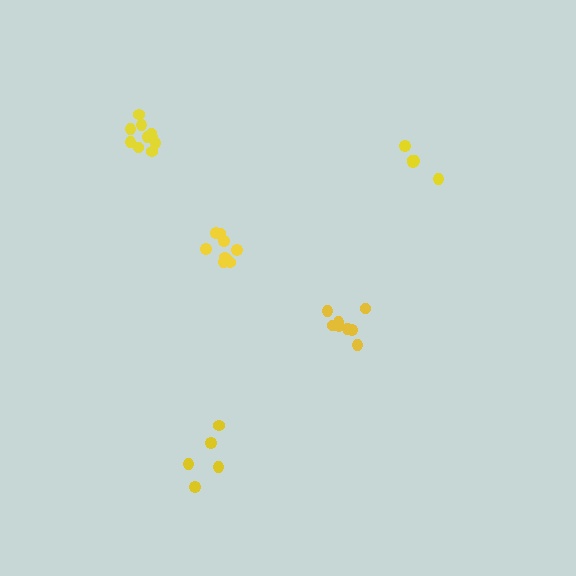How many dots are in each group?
Group 1: 5 dots, Group 2: 5 dots, Group 3: 8 dots, Group 4: 9 dots, Group 5: 10 dots (37 total).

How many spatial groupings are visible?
There are 5 spatial groupings.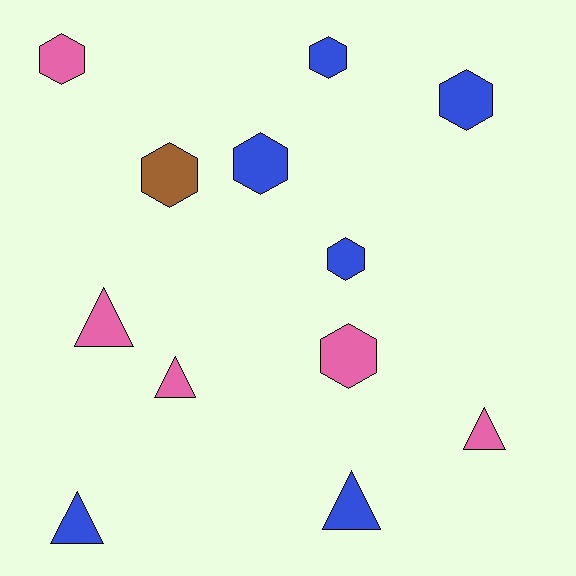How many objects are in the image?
There are 12 objects.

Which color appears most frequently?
Blue, with 6 objects.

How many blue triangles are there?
There are 2 blue triangles.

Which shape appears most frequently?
Hexagon, with 7 objects.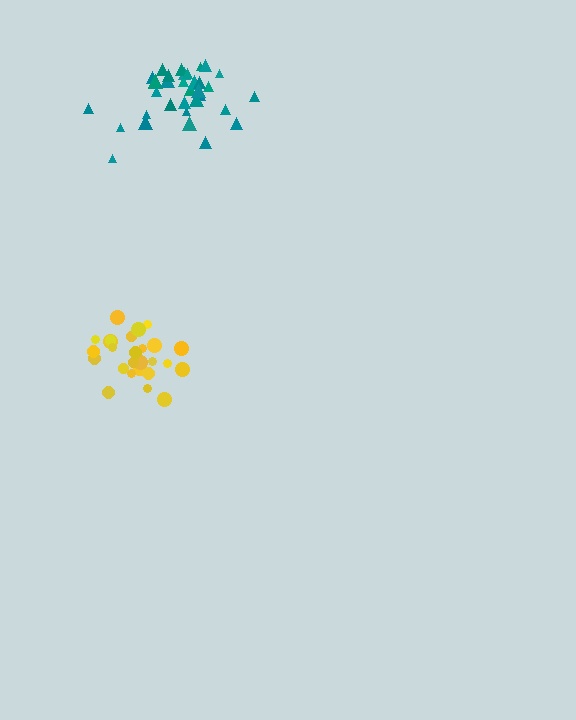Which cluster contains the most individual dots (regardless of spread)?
Teal (35).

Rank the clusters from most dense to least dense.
yellow, teal.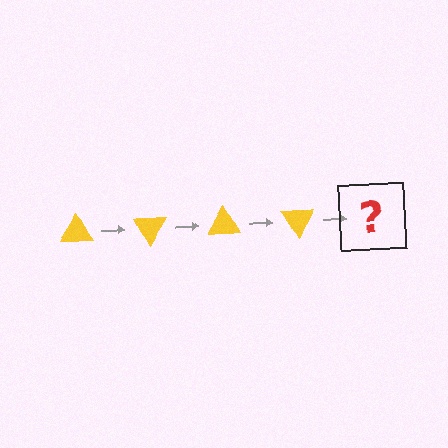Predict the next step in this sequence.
The next step is a yellow triangle rotated 240 degrees.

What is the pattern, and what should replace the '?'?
The pattern is that the triangle rotates 60 degrees each step. The '?' should be a yellow triangle rotated 240 degrees.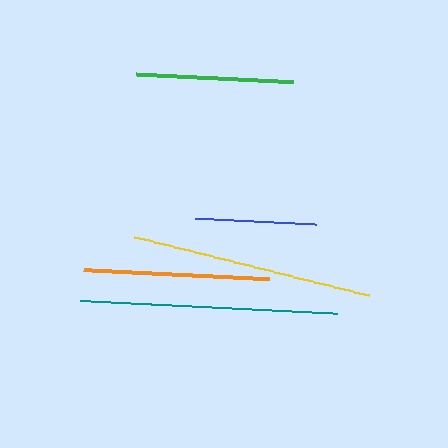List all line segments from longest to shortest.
From longest to shortest: teal, yellow, orange, green, blue.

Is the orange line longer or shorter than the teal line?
The teal line is longer than the orange line.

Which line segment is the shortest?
The blue line is the shortest at approximately 121 pixels.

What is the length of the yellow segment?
The yellow segment is approximately 242 pixels long.